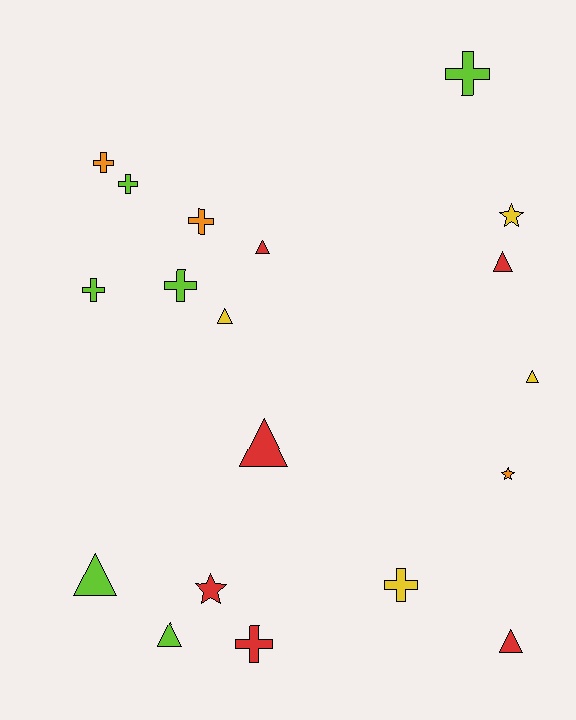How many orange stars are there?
There is 1 orange star.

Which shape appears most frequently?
Triangle, with 8 objects.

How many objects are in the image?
There are 19 objects.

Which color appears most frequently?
Red, with 6 objects.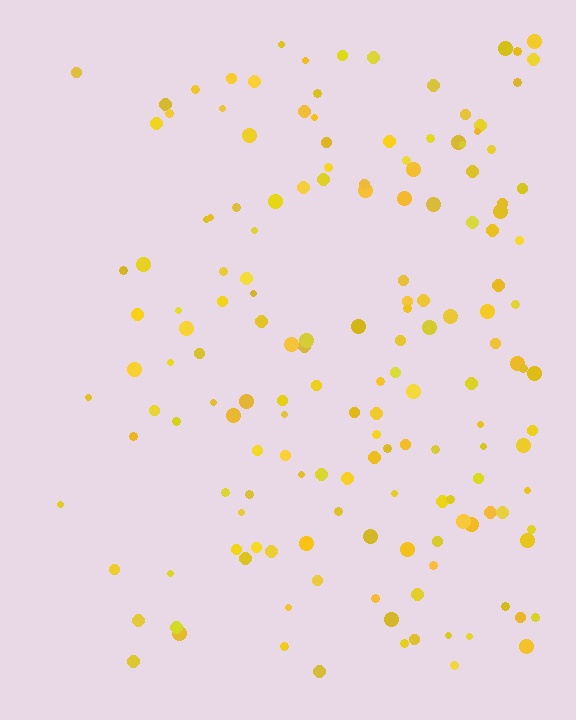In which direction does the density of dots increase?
From left to right, with the right side densest.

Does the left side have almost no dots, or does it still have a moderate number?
Still a moderate number, just noticeably fewer than the right.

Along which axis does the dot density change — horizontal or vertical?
Horizontal.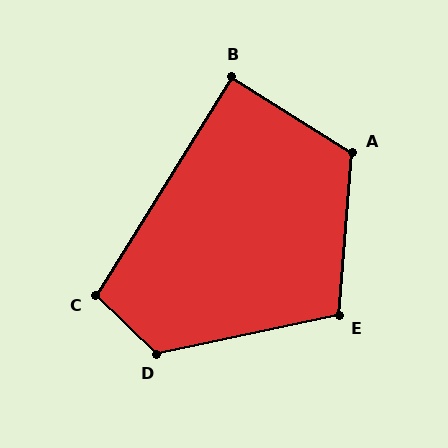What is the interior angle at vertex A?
Approximately 117 degrees (obtuse).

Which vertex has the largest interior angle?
D, at approximately 124 degrees.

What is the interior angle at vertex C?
Approximately 102 degrees (obtuse).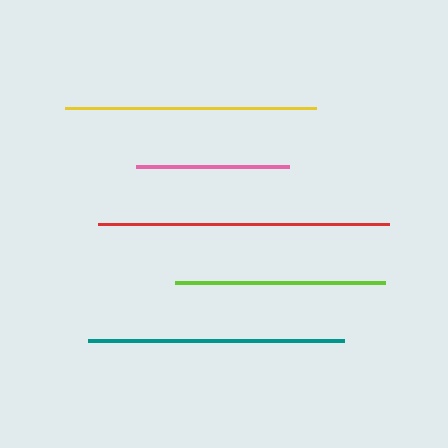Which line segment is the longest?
The red line is the longest at approximately 290 pixels.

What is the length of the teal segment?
The teal segment is approximately 256 pixels long.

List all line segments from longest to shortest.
From longest to shortest: red, teal, yellow, lime, pink.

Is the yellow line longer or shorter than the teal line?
The teal line is longer than the yellow line.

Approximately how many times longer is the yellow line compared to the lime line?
The yellow line is approximately 1.2 times the length of the lime line.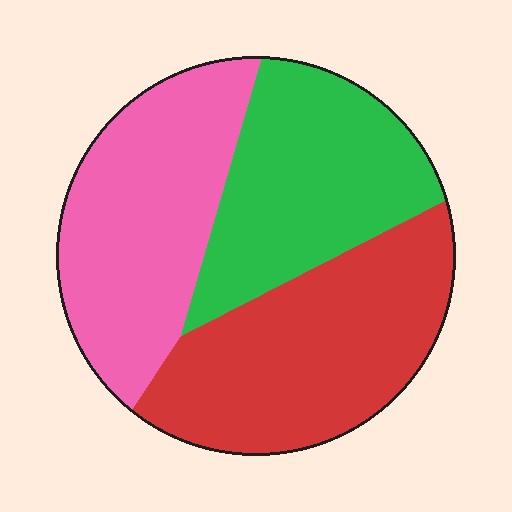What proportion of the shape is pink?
Pink takes up between a sixth and a third of the shape.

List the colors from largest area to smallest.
From largest to smallest: red, pink, green.